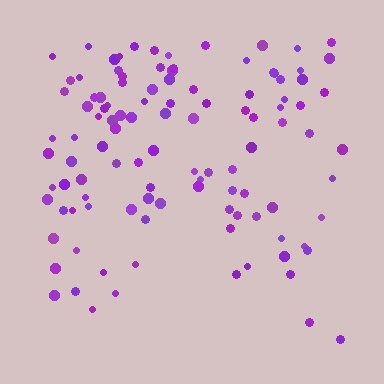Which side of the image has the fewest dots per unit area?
The bottom.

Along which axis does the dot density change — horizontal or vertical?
Vertical.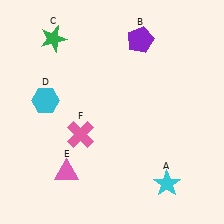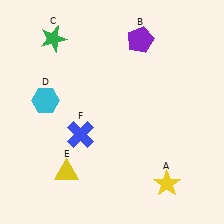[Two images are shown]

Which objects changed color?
A changed from cyan to yellow. E changed from pink to yellow. F changed from pink to blue.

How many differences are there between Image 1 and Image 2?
There are 3 differences between the two images.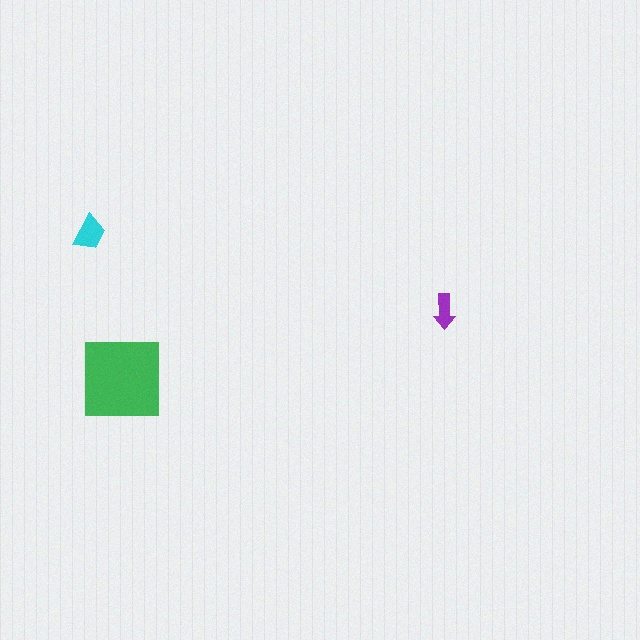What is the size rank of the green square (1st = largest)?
1st.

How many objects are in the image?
There are 3 objects in the image.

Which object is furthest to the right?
The purple arrow is rightmost.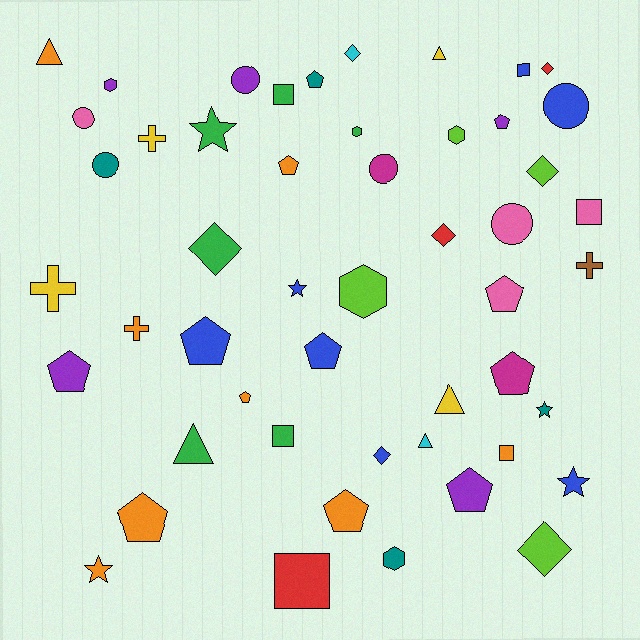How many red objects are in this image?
There are 3 red objects.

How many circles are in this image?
There are 6 circles.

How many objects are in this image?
There are 50 objects.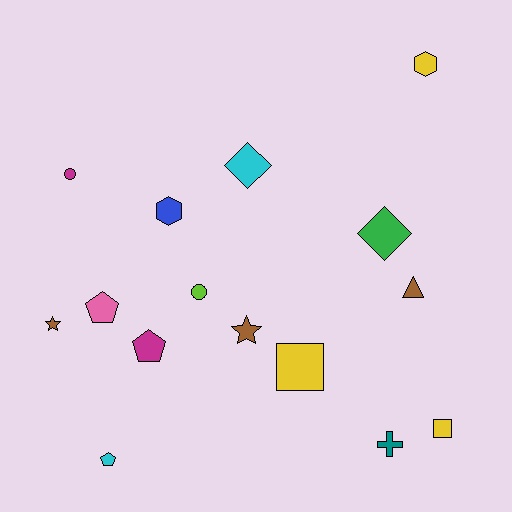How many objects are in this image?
There are 15 objects.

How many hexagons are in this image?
There are 2 hexagons.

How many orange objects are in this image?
There are no orange objects.